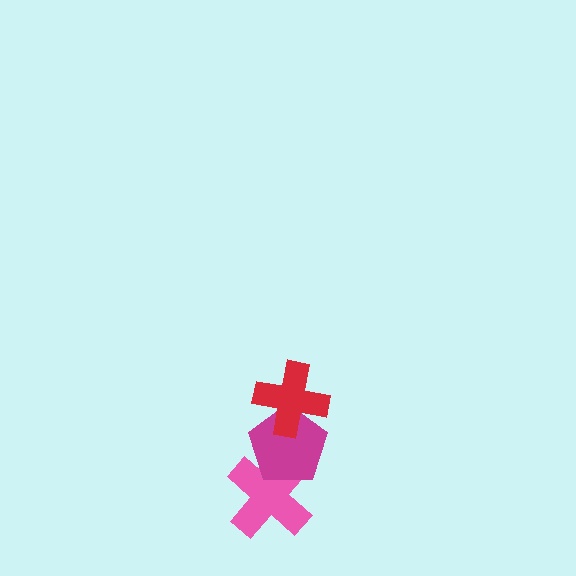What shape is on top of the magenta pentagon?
The red cross is on top of the magenta pentagon.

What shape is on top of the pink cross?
The magenta pentagon is on top of the pink cross.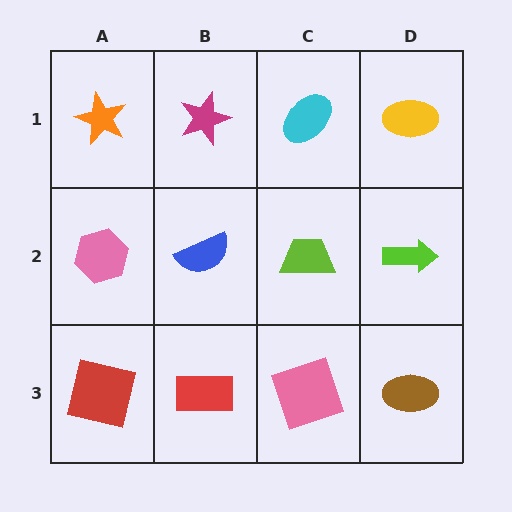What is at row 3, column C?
A pink square.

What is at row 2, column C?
A lime trapezoid.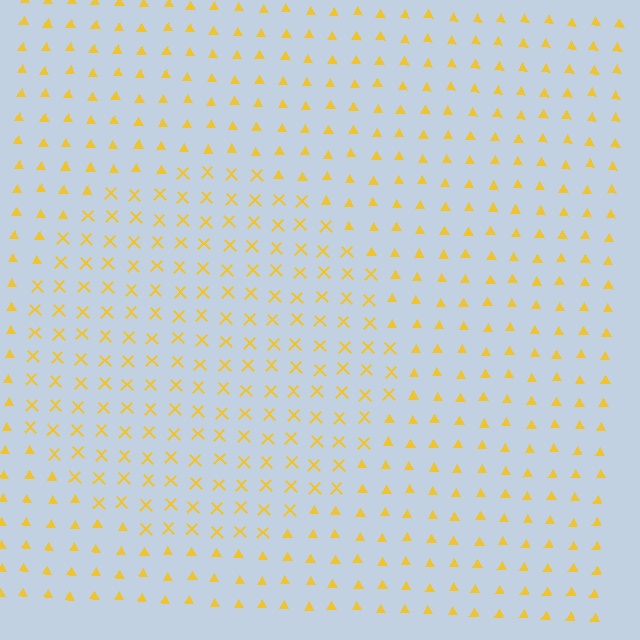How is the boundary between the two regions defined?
The boundary is defined by a change in element shape: X marks inside vs. triangles outside. All elements share the same color and spacing.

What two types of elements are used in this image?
The image uses X marks inside the circle region and triangles outside it.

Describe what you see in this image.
The image is filled with small yellow elements arranged in a uniform grid. A circle-shaped region contains X marks, while the surrounding area contains triangles. The boundary is defined purely by the change in element shape.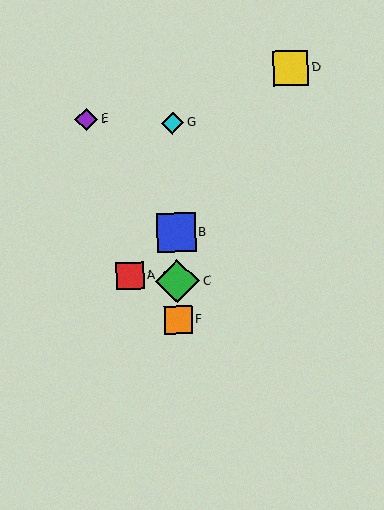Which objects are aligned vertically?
Objects B, C, F, G are aligned vertically.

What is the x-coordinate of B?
Object B is at x≈176.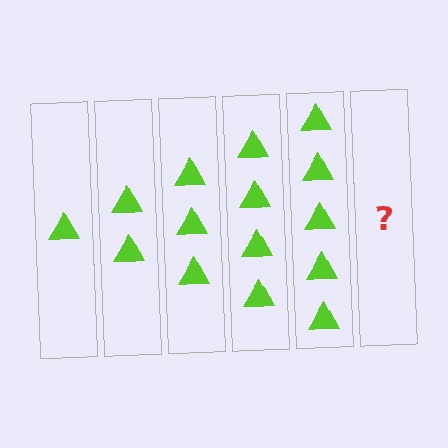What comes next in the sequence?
The next element should be 6 triangles.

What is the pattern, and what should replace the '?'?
The pattern is that each step adds one more triangle. The '?' should be 6 triangles.